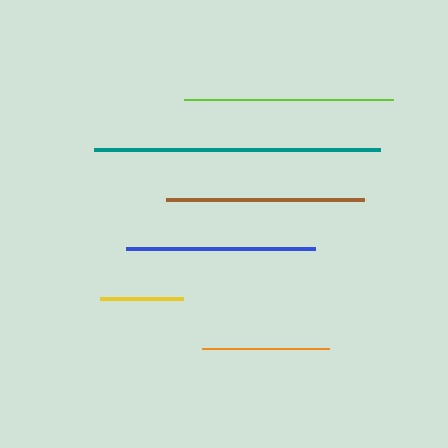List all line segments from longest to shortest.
From longest to shortest: teal, lime, brown, blue, orange, yellow.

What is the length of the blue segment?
The blue segment is approximately 190 pixels long.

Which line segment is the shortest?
The yellow line is the shortest at approximately 83 pixels.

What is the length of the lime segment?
The lime segment is approximately 209 pixels long.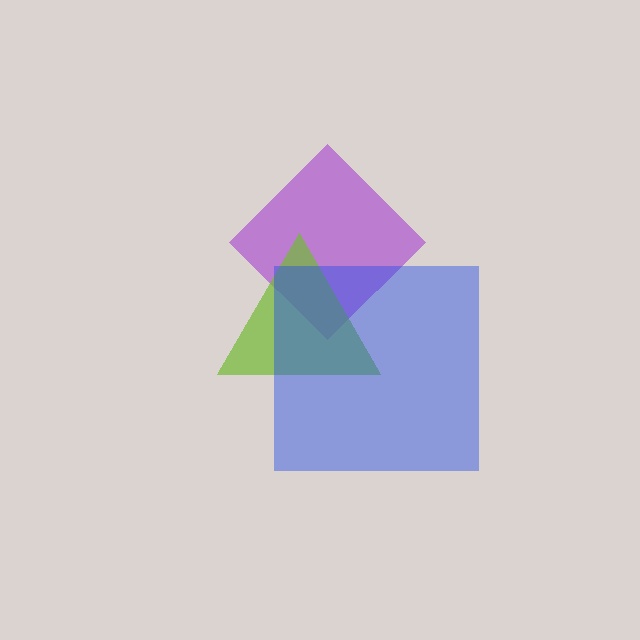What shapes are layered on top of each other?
The layered shapes are: a purple diamond, a lime triangle, a blue square.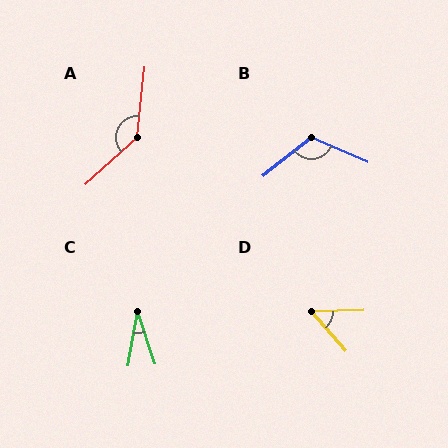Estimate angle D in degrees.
Approximately 51 degrees.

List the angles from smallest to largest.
C (29°), D (51°), B (118°), A (139°).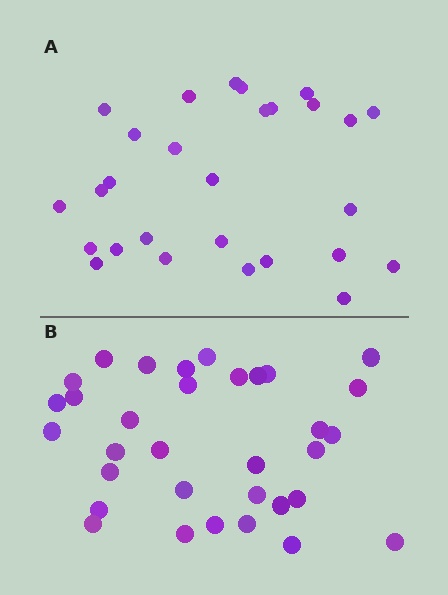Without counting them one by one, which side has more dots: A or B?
Region B (the bottom region) has more dots.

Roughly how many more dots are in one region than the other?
Region B has about 5 more dots than region A.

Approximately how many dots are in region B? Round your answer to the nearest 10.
About 30 dots. (The exact count is 33, which rounds to 30.)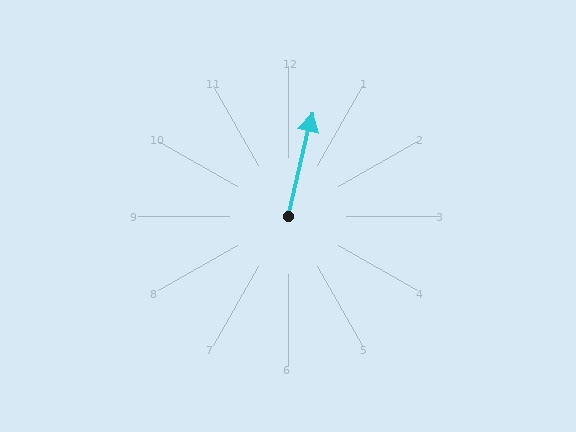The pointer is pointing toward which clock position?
Roughly 12 o'clock.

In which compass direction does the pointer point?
North.